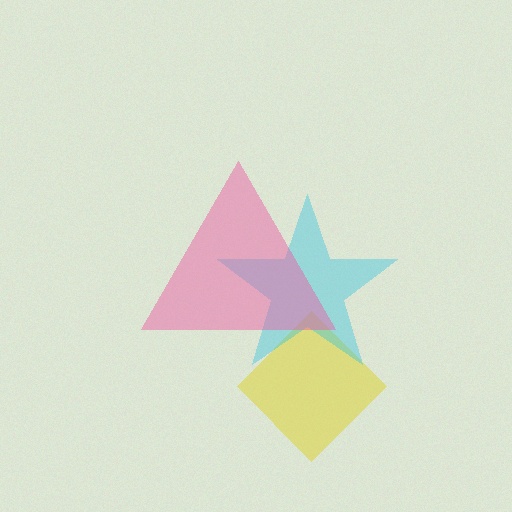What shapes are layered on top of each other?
The layered shapes are: a yellow diamond, a cyan star, a pink triangle.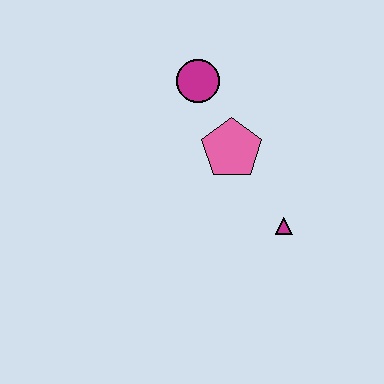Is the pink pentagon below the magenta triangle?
No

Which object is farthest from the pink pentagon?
The magenta triangle is farthest from the pink pentagon.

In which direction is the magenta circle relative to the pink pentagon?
The magenta circle is above the pink pentagon.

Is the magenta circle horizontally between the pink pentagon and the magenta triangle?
No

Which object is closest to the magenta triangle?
The pink pentagon is closest to the magenta triangle.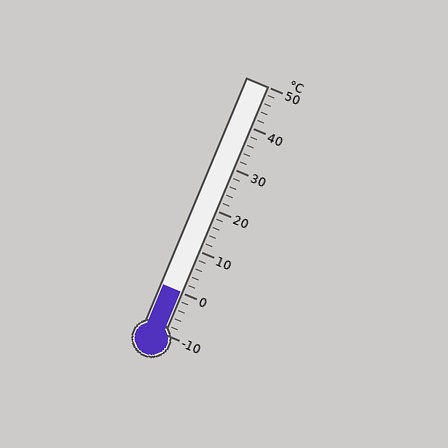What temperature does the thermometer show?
The thermometer shows approximately 0°C.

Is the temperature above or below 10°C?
The temperature is below 10°C.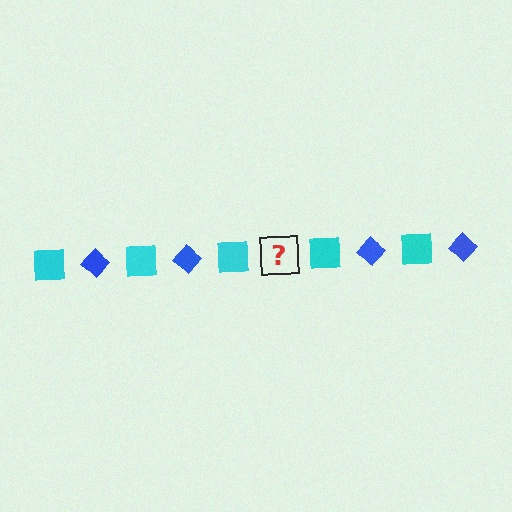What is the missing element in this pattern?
The missing element is a blue diamond.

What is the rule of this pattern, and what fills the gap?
The rule is that the pattern alternates between cyan square and blue diamond. The gap should be filled with a blue diamond.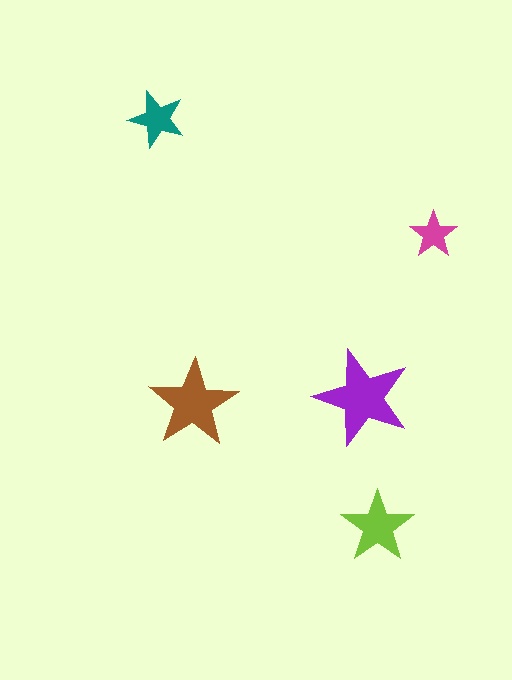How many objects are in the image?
There are 5 objects in the image.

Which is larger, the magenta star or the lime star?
The lime one.